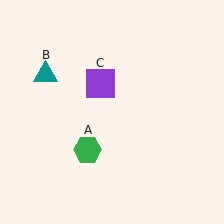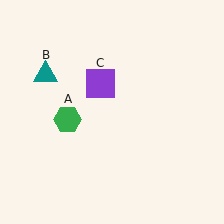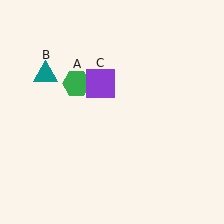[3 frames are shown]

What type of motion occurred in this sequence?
The green hexagon (object A) rotated clockwise around the center of the scene.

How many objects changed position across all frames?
1 object changed position: green hexagon (object A).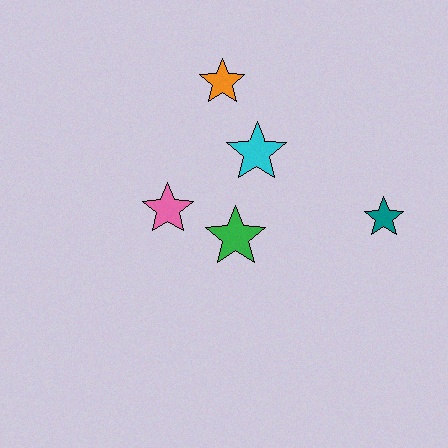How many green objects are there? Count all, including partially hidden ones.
There is 1 green object.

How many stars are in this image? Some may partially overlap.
There are 5 stars.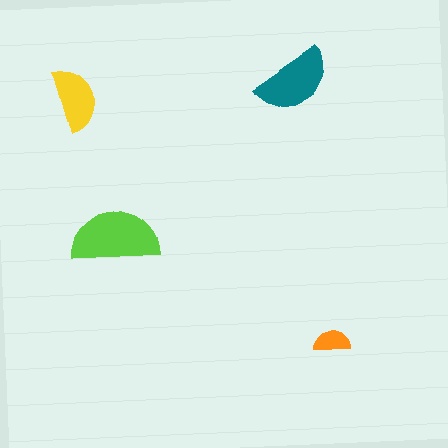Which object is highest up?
The teal semicircle is topmost.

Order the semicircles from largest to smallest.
the lime one, the teal one, the yellow one, the orange one.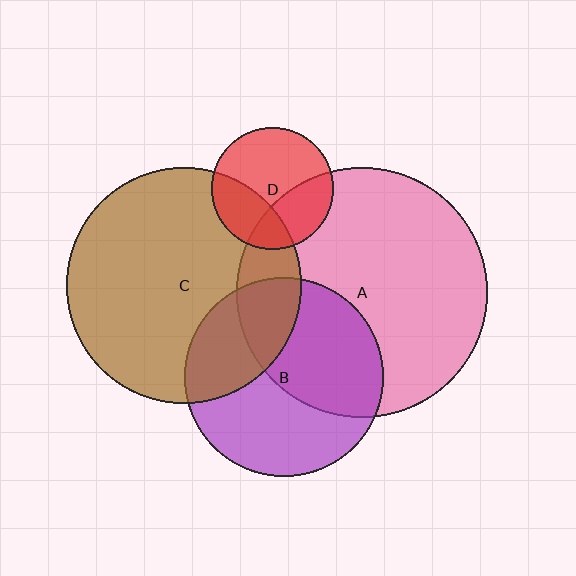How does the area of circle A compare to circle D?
Approximately 4.2 times.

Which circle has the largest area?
Circle A (pink).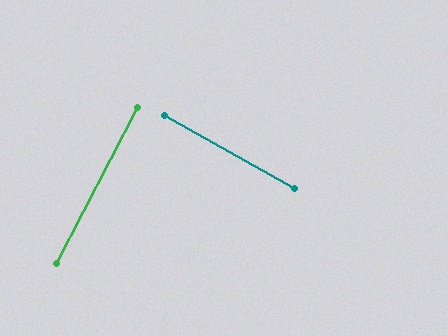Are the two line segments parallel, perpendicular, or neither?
Perpendicular — they meet at approximately 88°.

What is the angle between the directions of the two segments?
Approximately 88 degrees.